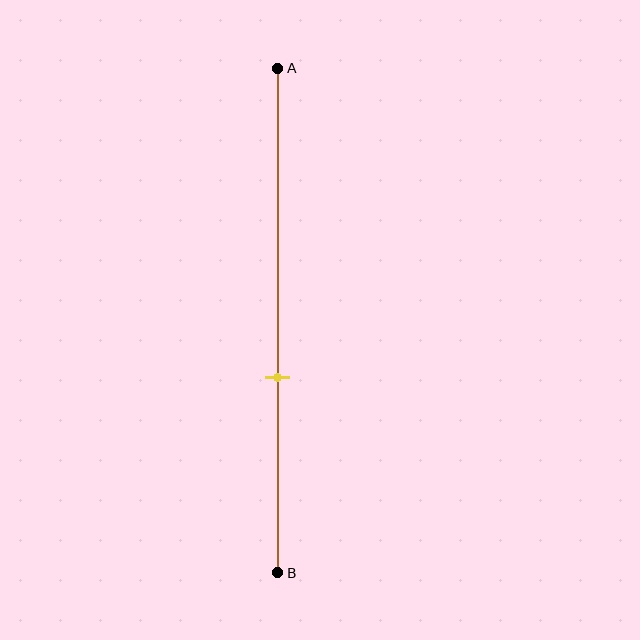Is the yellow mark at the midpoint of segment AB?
No, the mark is at about 60% from A, not at the 50% midpoint.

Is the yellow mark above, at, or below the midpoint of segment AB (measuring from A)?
The yellow mark is below the midpoint of segment AB.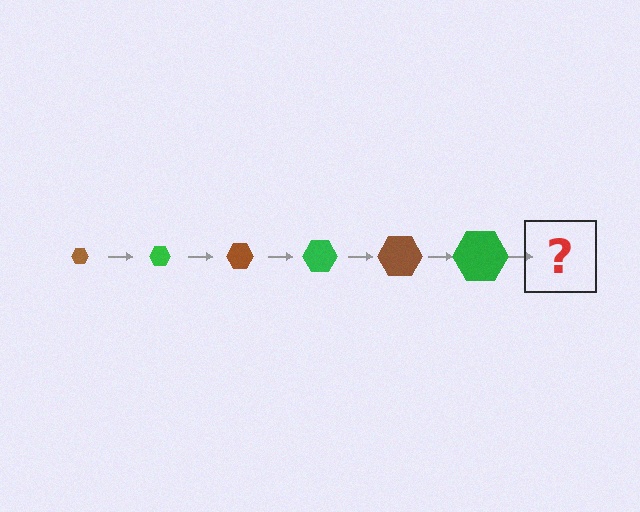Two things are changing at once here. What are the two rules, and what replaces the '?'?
The two rules are that the hexagon grows larger each step and the color cycles through brown and green. The '?' should be a brown hexagon, larger than the previous one.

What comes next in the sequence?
The next element should be a brown hexagon, larger than the previous one.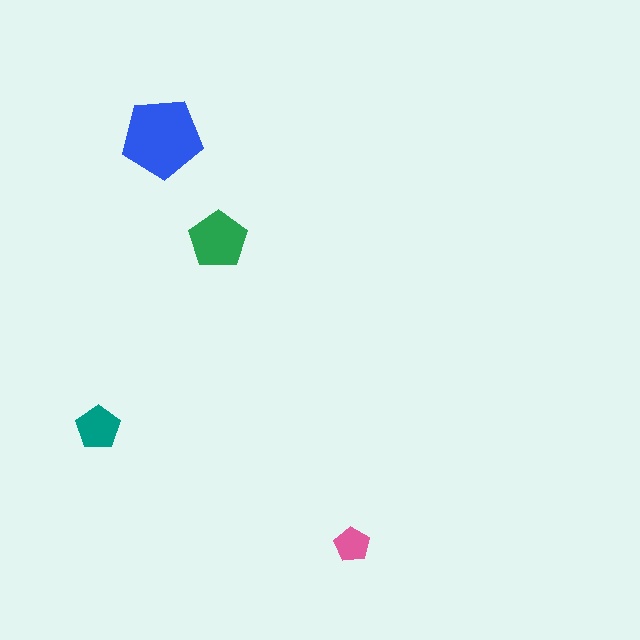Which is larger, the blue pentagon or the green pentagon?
The blue one.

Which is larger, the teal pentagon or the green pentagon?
The green one.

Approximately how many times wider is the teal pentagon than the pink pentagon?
About 1.5 times wider.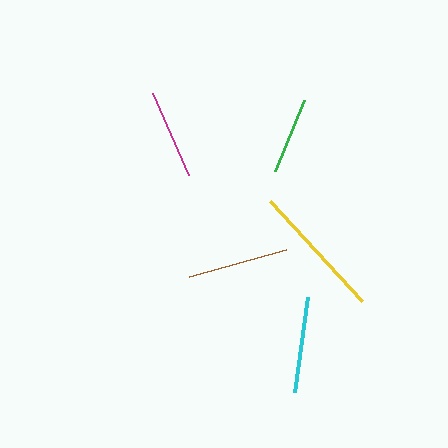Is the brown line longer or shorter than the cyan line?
The brown line is longer than the cyan line.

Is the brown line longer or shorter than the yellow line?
The yellow line is longer than the brown line.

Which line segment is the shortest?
The green line is the shortest at approximately 77 pixels.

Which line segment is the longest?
The yellow line is the longest at approximately 136 pixels.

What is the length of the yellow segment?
The yellow segment is approximately 136 pixels long.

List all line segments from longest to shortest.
From longest to shortest: yellow, brown, cyan, magenta, green.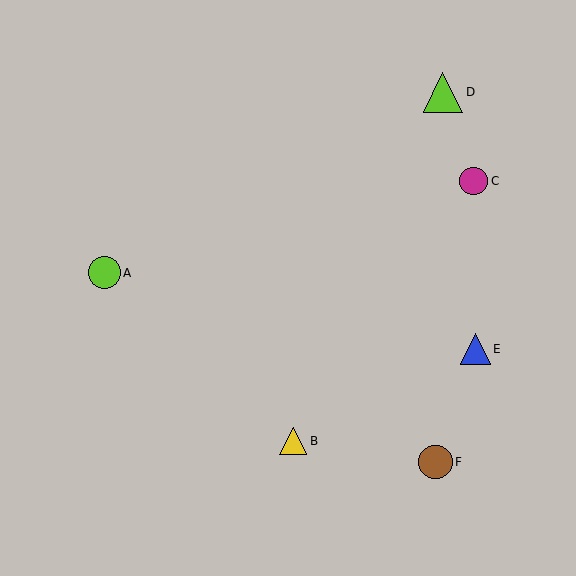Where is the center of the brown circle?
The center of the brown circle is at (435, 462).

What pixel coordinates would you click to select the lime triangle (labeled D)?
Click at (443, 92) to select the lime triangle D.